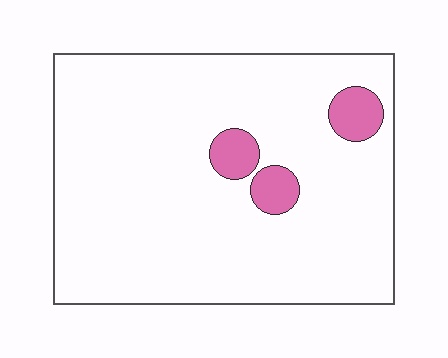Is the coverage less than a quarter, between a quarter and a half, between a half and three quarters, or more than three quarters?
Less than a quarter.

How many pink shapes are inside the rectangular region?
3.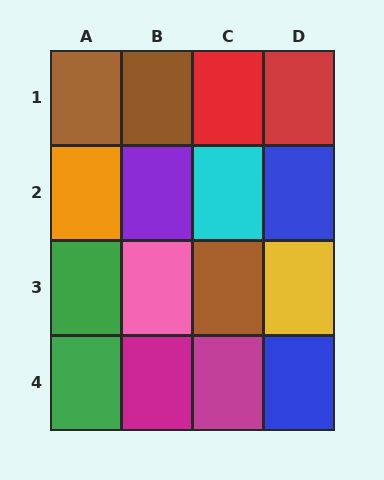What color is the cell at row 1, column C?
Red.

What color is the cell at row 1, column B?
Brown.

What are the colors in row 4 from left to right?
Green, magenta, magenta, blue.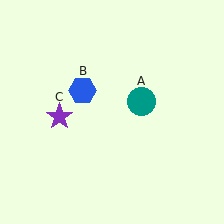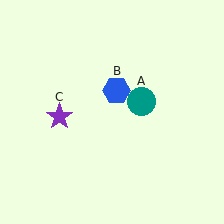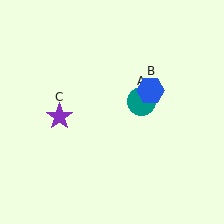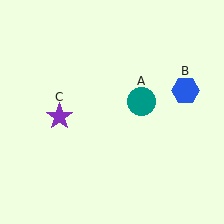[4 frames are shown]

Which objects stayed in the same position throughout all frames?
Teal circle (object A) and purple star (object C) remained stationary.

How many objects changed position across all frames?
1 object changed position: blue hexagon (object B).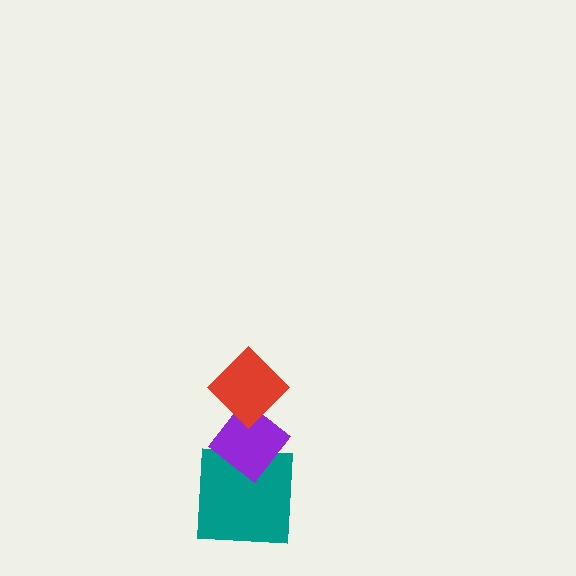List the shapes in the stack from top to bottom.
From top to bottom: the red diamond, the purple diamond, the teal square.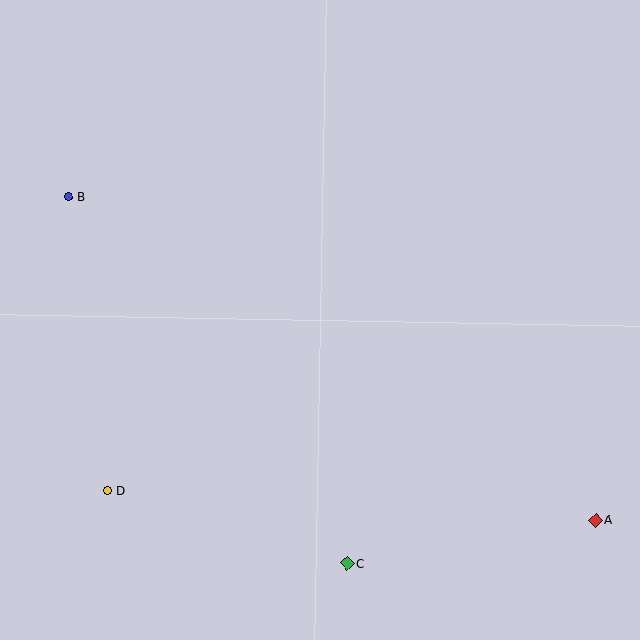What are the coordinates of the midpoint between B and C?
The midpoint between B and C is at (208, 380).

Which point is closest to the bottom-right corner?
Point A is closest to the bottom-right corner.